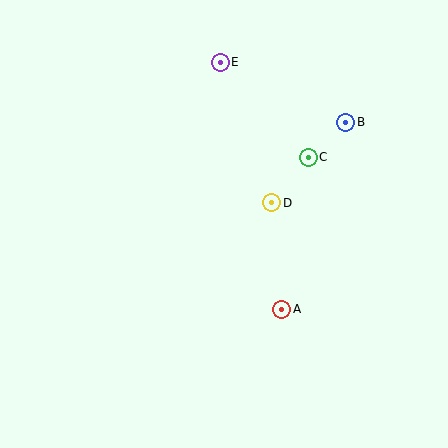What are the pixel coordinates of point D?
Point D is at (272, 203).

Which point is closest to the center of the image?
Point D at (272, 203) is closest to the center.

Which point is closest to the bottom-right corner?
Point A is closest to the bottom-right corner.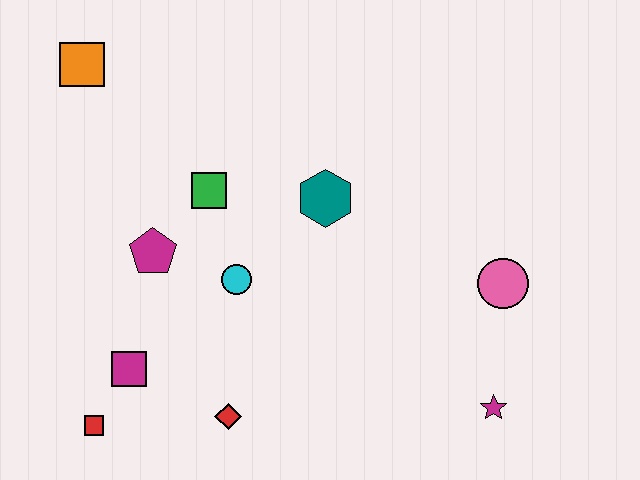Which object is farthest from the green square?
The magenta star is farthest from the green square.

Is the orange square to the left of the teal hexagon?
Yes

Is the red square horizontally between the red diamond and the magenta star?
No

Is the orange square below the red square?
No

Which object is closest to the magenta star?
The pink circle is closest to the magenta star.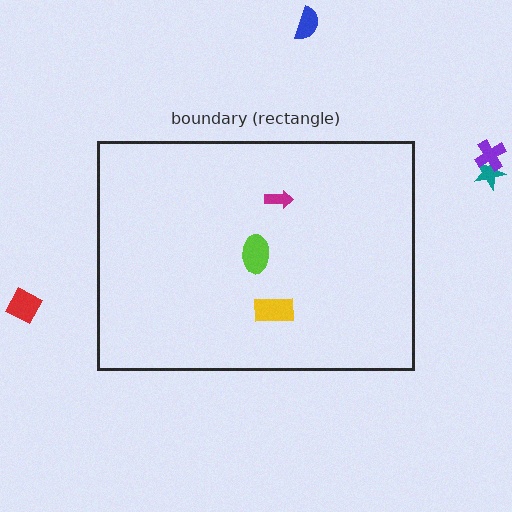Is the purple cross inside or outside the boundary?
Outside.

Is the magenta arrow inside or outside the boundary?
Inside.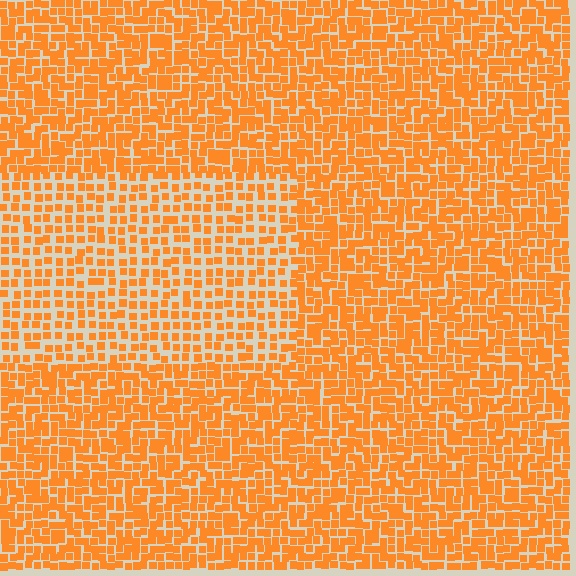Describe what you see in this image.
The image contains small orange elements arranged at two different densities. A rectangle-shaped region is visible where the elements are less densely packed than the surrounding area.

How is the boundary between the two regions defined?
The boundary is defined by a change in element density (approximately 1.7x ratio). All elements are the same color, size, and shape.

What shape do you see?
I see a rectangle.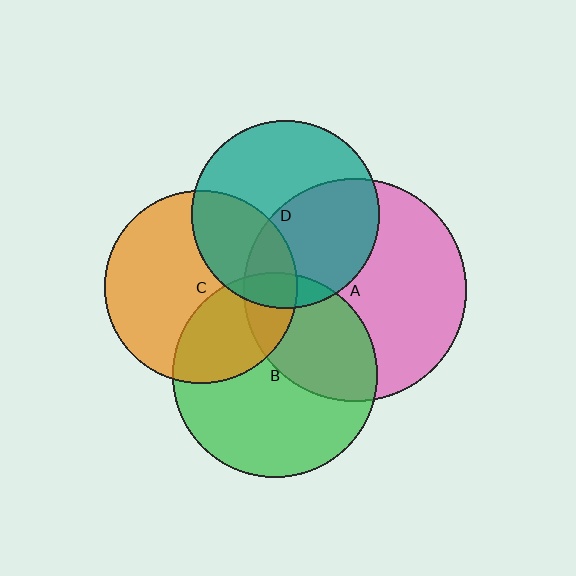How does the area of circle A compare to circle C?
Approximately 1.3 times.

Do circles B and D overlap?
Yes.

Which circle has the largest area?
Circle A (pink).